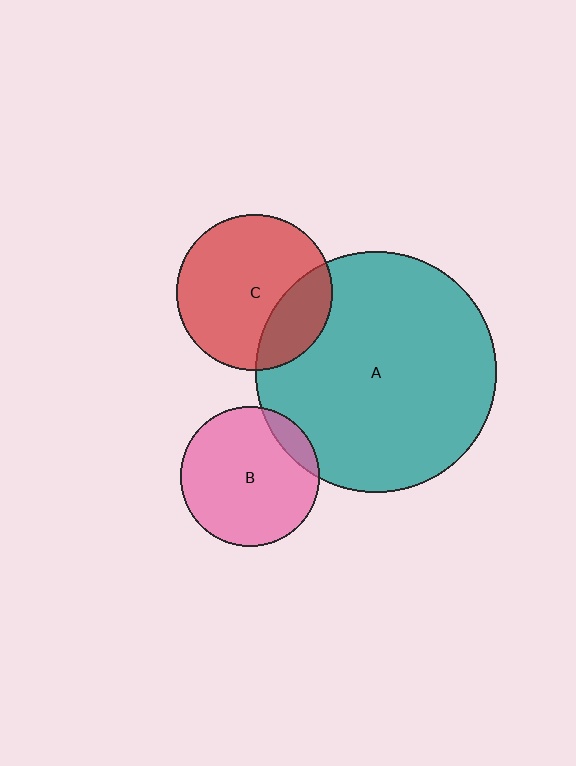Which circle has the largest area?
Circle A (teal).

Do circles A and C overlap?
Yes.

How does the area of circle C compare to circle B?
Approximately 1.2 times.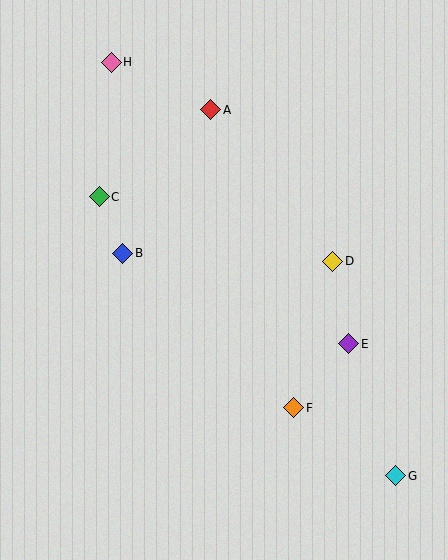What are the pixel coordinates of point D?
Point D is at (333, 261).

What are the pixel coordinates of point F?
Point F is at (294, 408).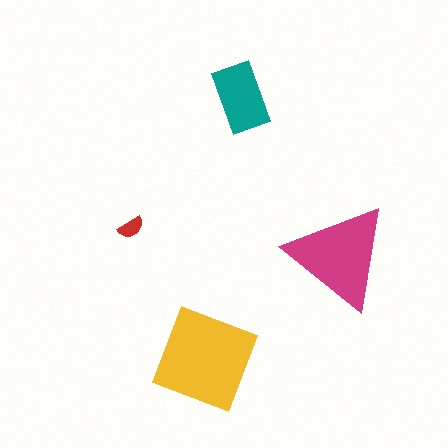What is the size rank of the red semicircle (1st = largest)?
4th.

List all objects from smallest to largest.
The red semicircle, the teal rectangle, the magenta triangle, the yellow square.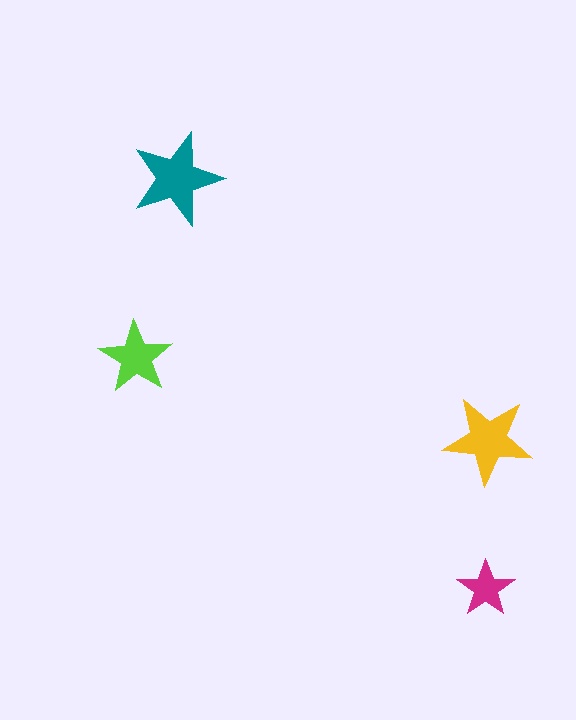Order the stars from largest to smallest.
the teal one, the yellow one, the lime one, the magenta one.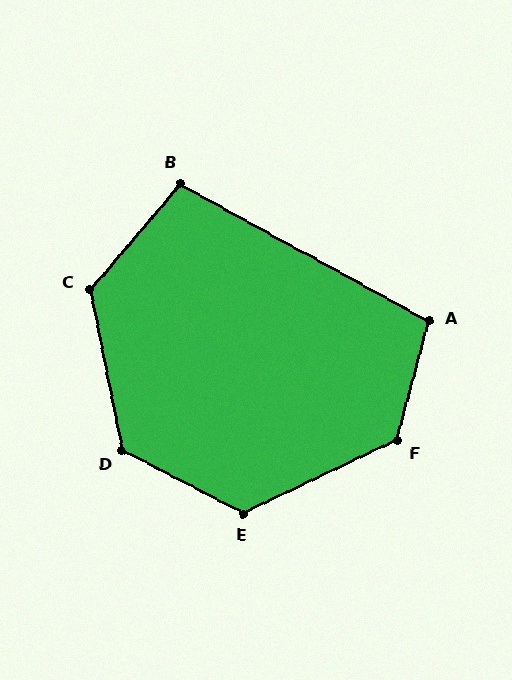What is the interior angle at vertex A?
Approximately 104 degrees (obtuse).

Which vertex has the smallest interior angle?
B, at approximately 101 degrees.